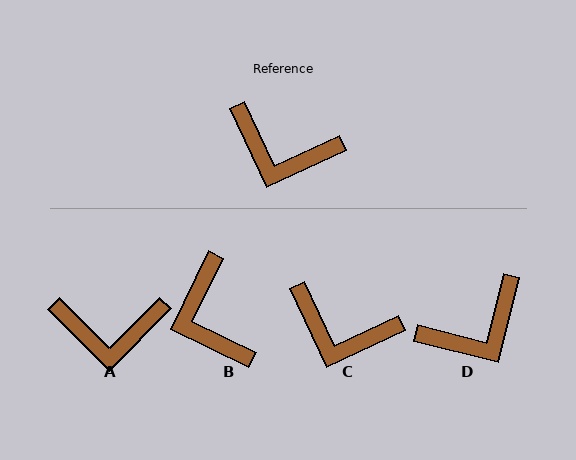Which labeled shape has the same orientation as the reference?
C.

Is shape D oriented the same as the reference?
No, it is off by about 51 degrees.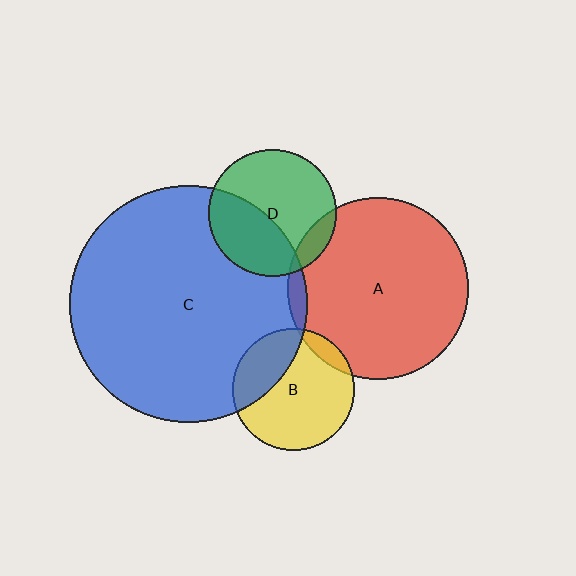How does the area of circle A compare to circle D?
Approximately 2.0 times.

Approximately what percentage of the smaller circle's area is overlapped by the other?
Approximately 40%.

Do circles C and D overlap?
Yes.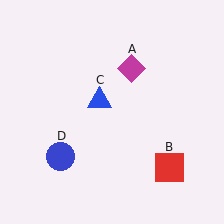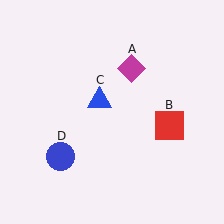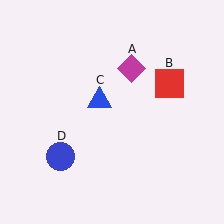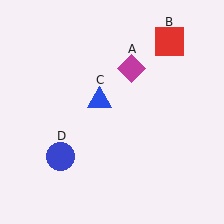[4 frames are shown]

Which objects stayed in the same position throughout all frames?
Magenta diamond (object A) and blue triangle (object C) and blue circle (object D) remained stationary.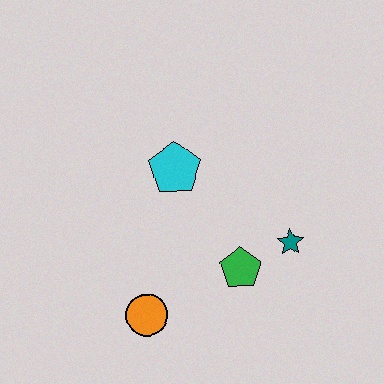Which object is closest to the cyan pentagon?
The green pentagon is closest to the cyan pentagon.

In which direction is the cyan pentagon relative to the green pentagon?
The cyan pentagon is above the green pentagon.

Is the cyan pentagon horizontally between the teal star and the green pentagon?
No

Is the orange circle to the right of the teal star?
No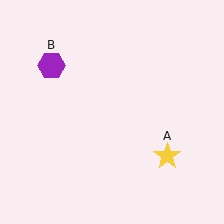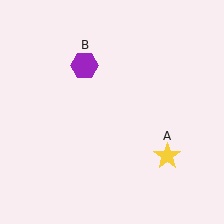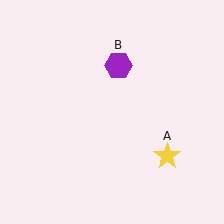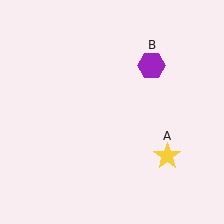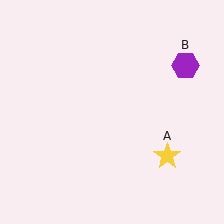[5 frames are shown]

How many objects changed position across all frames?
1 object changed position: purple hexagon (object B).